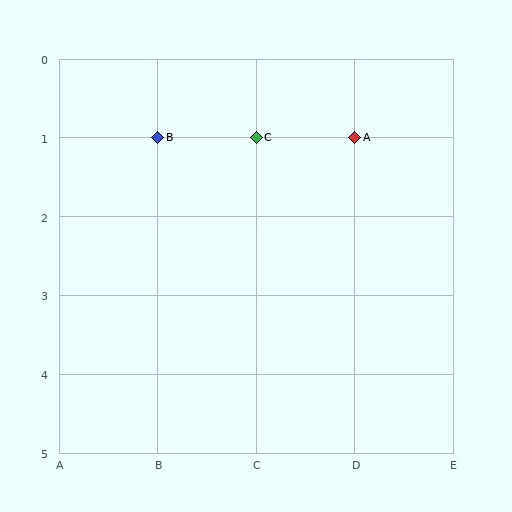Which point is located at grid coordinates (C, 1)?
Point C is at (C, 1).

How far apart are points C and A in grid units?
Points C and A are 1 column apart.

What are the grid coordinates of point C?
Point C is at grid coordinates (C, 1).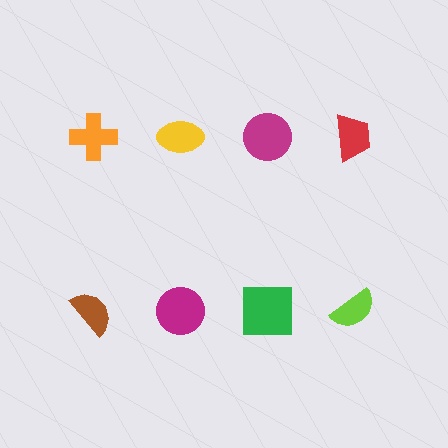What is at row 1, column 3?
A magenta circle.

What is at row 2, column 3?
A green square.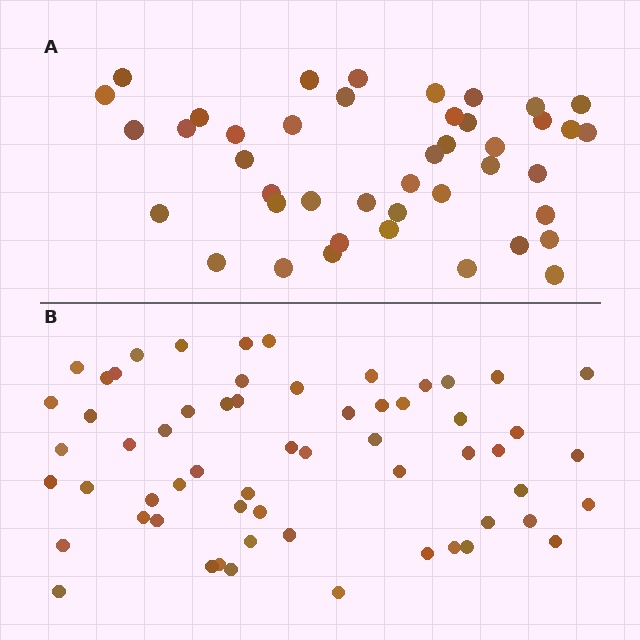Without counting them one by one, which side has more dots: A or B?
Region B (the bottom region) has more dots.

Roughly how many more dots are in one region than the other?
Region B has approximately 15 more dots than region A.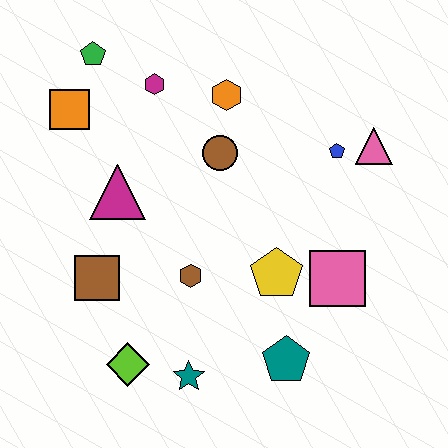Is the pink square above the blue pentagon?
No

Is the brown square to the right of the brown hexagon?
No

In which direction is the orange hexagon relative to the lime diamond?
The orange hexagon is above the lime diamond.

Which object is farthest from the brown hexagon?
The green pentagon is farthest from the brown hexagon.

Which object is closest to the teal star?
The lime diamond is closest to the teal star.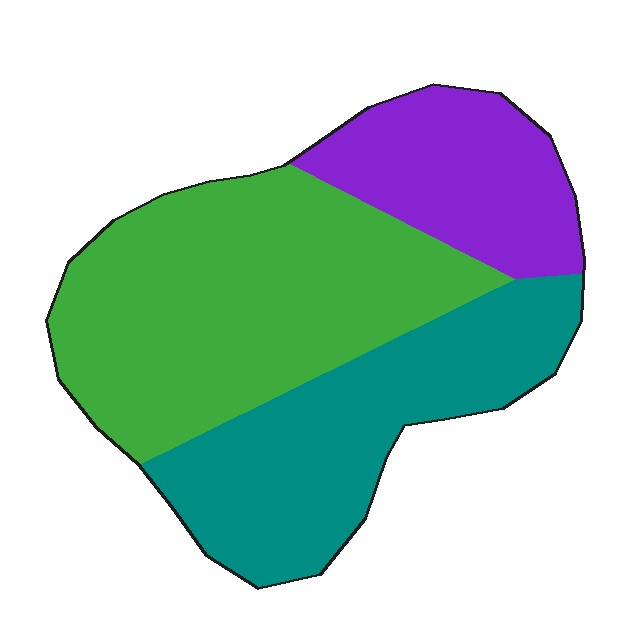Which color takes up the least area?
Purple, at roughly 20%.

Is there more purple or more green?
Green.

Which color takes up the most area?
Green, at roughly 45%.